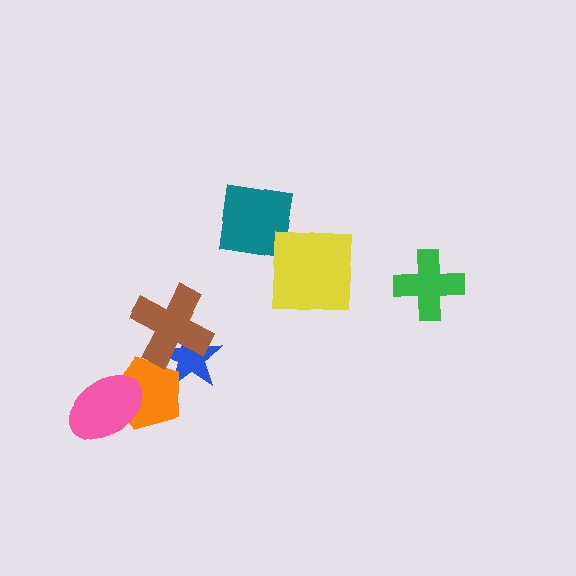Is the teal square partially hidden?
Yes, it is partially covered by another shape.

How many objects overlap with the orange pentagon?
3 objects overlap with the orange pentagon.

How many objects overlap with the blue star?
2 objects overlap with the blue star.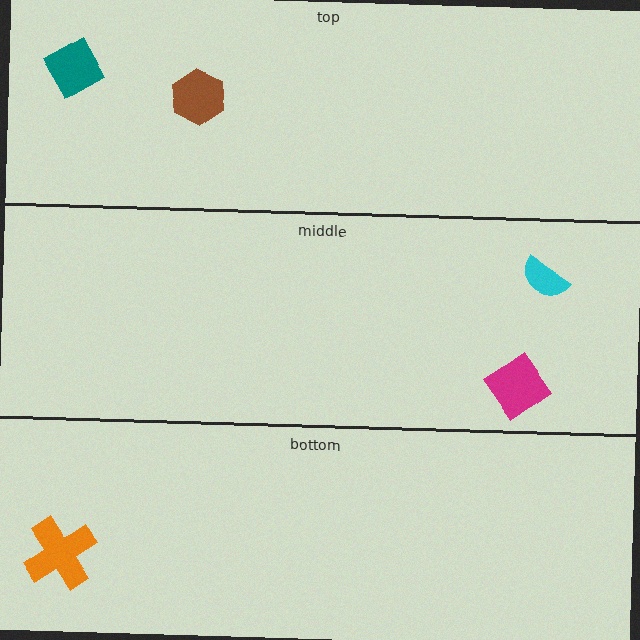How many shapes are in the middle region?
2.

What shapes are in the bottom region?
The orange cross.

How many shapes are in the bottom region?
1.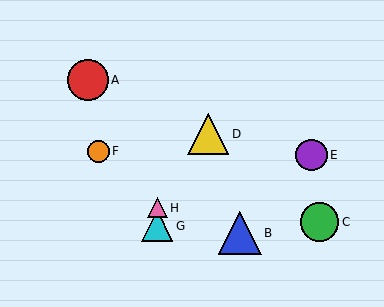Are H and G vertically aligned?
Yes, both are at x≈157.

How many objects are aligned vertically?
2 objects (G, H) are aligned vertically.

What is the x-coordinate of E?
Object E is at x≈312.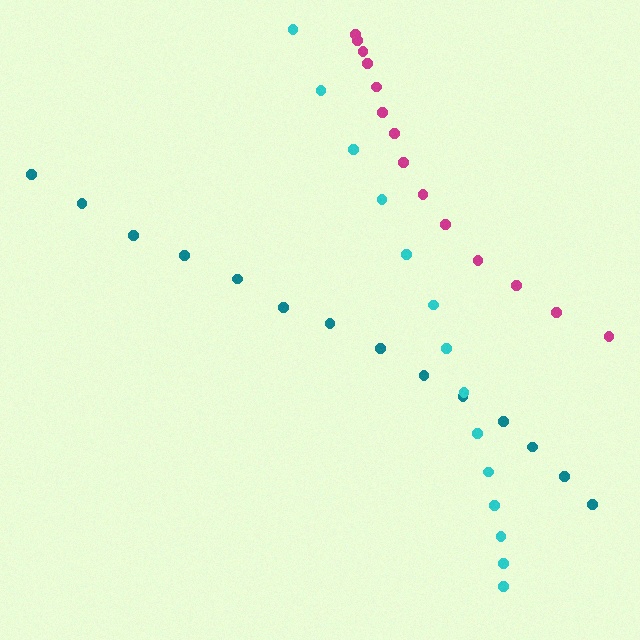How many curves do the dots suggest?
There are 3 distinct paths.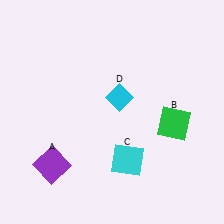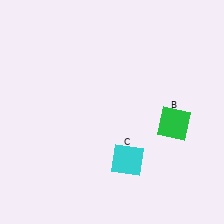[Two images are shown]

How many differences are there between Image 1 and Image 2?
There are 2 differences between the two images.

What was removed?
The cyan diamond (D), the purple square (A) were removed in Image 2.